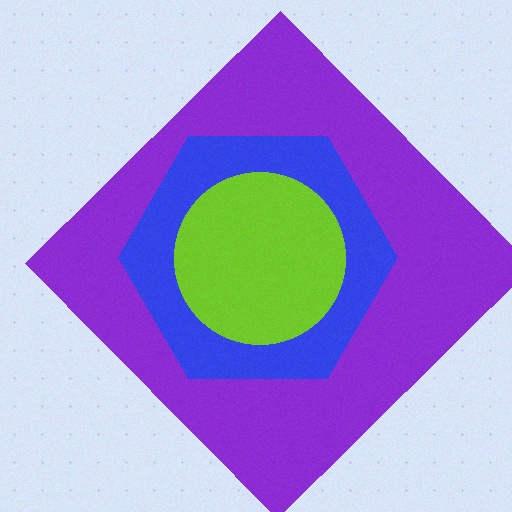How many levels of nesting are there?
3.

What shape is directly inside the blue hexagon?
The lime circle.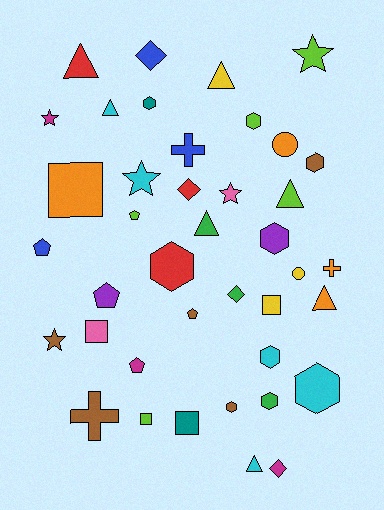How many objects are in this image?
There are 40 objects.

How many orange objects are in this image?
There are 4 orange objects.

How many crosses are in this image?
There are 3 crosses.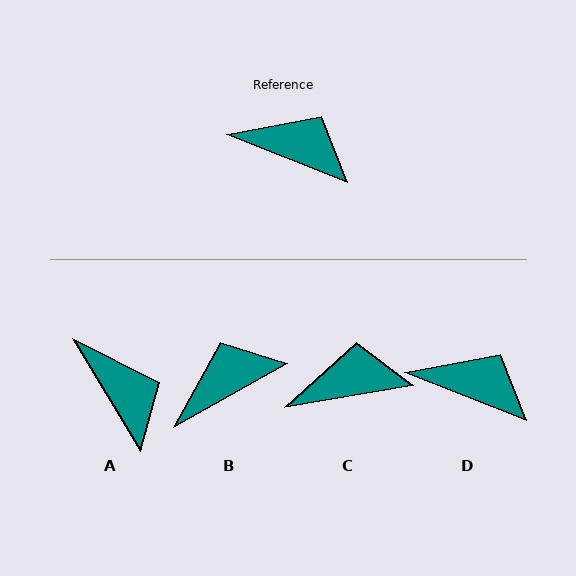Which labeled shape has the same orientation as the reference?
D.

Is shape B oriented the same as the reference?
No, it is off by about 51 degrees.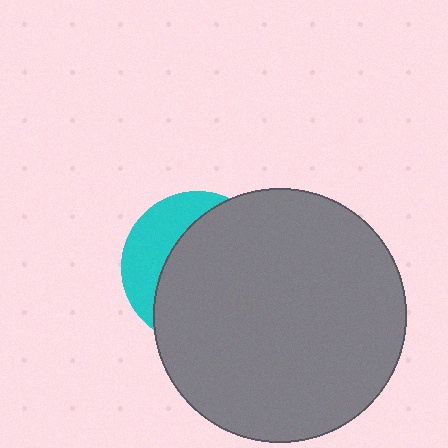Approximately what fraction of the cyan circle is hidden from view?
Roughly 70% of the cyan circle is hidden behind the gray circle.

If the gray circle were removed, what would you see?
You would see the complete cyan circle.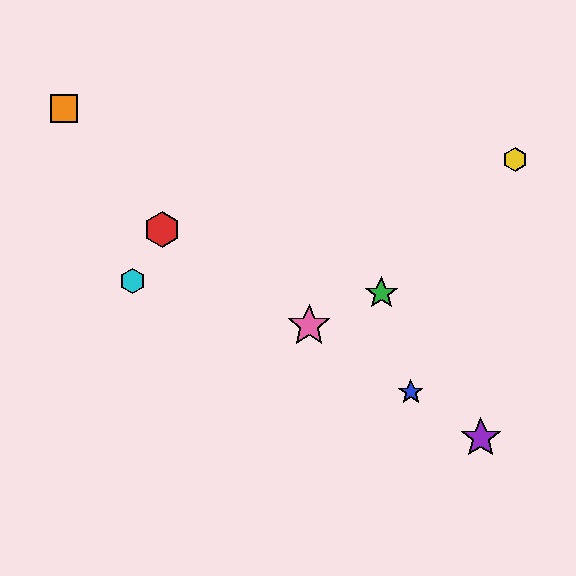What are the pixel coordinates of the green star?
The green star is at (381, 293).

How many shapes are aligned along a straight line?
4 shapes (the red hexagon, the blue star, the purple star, the pink star) are aligned along a straight line.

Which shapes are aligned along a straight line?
The red hexagon, the blue star, the purple star, the pink star are aligned along a straight line.